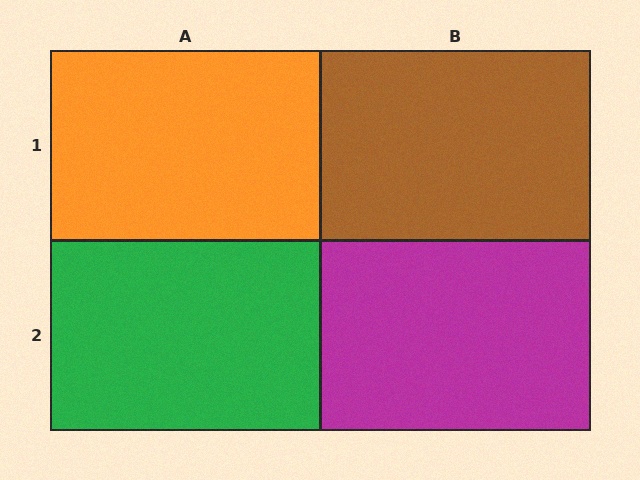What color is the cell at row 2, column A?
Green.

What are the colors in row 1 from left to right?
Orange, brown.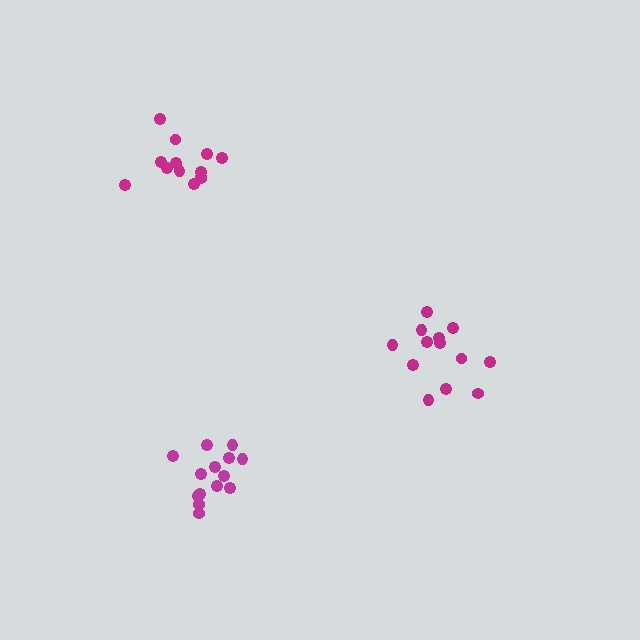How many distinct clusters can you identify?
There are 3 distinct clusters.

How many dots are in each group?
Group 1: 13 dots, Group 2: 14 dots, Group 3: 13 dots (40 total).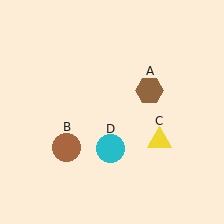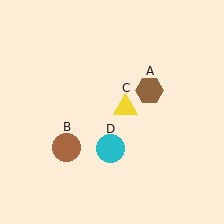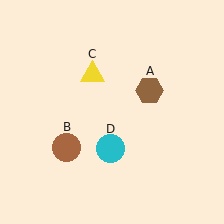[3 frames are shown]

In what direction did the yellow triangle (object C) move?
The yellow triangle (object C) moved up and to the left.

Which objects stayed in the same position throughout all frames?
Brown hexagon (object A) and brown circle (object B) and cyan circle (object D) remained stationary.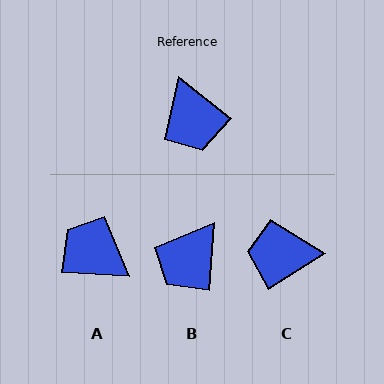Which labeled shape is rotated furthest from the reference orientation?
A, about 145 degrees away.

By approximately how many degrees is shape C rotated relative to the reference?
Approximately 109 degrees clockwise.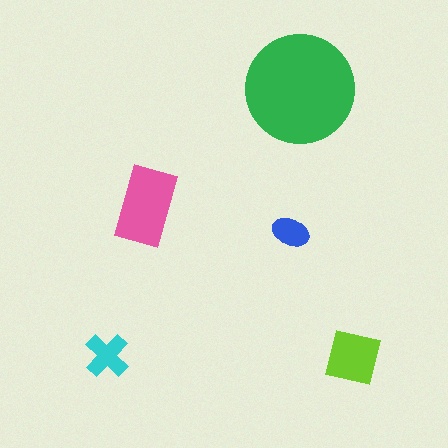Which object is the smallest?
The blue ellipse.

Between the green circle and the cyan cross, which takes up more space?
The green circle.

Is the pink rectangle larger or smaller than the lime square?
Larger.